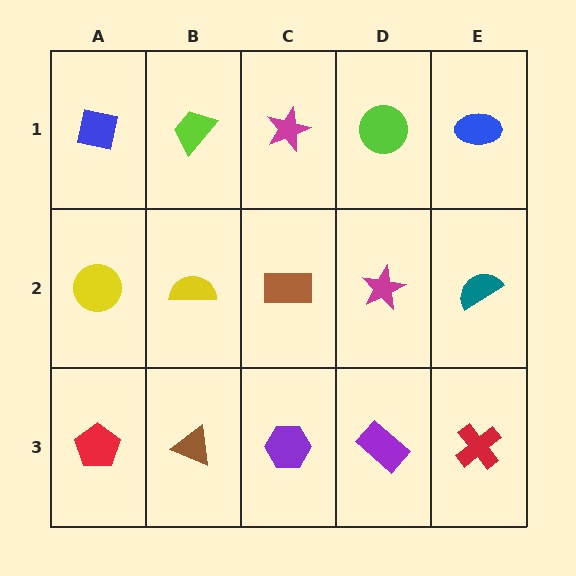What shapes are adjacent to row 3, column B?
A yellow semicircle (row 2, column B), a red pentagon (row 3, column A), a purple hexagon (row 3, column C).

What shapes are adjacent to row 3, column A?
A yellow circle (row 2, column A), a brown triangle (row 3, column B).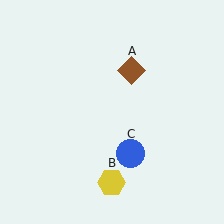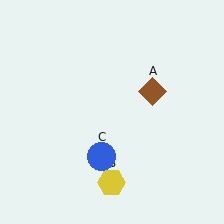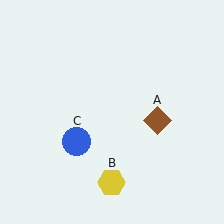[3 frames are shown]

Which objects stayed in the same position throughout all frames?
Yellow hexagon (object B) remained stationary.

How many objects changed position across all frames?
2 objects changed position: brown diamond (object A), blue circle (object C).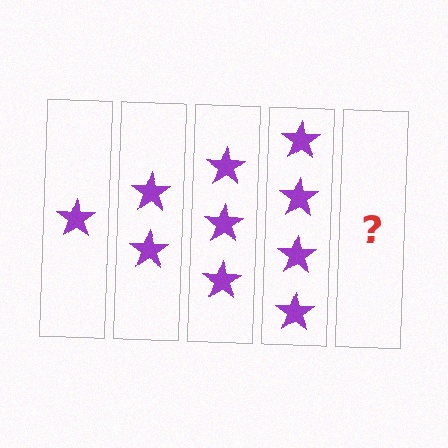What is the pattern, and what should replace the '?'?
The pattern is that each step adds one more star. The '?' should be 5 stars.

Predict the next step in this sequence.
The next step is 5 stars.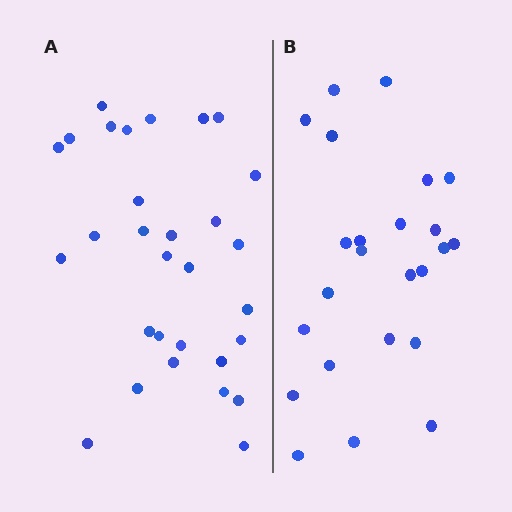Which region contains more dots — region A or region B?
Region A (the left region) has more dots.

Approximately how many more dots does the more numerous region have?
Region A has about 6 more dots than region B.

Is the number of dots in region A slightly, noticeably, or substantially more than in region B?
Region A has noticeably more, but not dramatically so. The ratio is roughly 1.2 to 1.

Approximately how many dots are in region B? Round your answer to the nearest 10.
About 20 dots. (The exact count is 24, which rounds to 20.)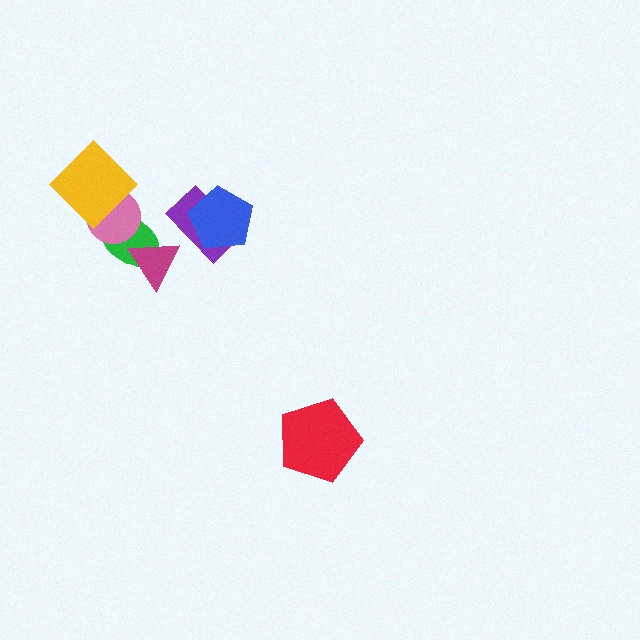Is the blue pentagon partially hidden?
No, no other shape covers it.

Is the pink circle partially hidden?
Yes, it is partially covered by another shape.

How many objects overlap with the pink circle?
2 objects overlap with the pink circle.